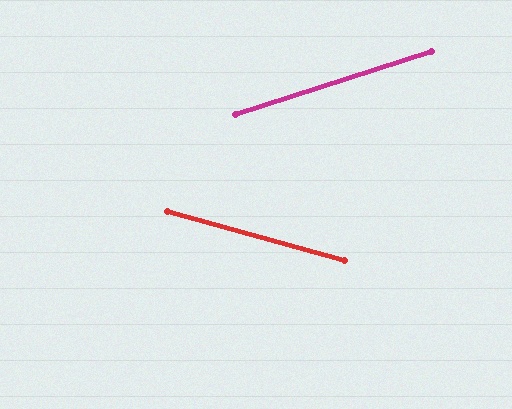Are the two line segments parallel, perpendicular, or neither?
Neither parallel nor perpendicular — they differ by about 33°.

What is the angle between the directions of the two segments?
Approximately 33 degrees.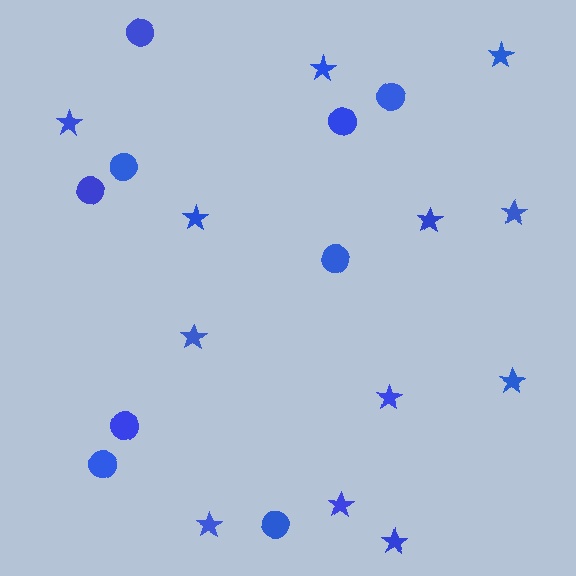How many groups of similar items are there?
There are 2 groups: one group of circles (9) and one group of stars (12).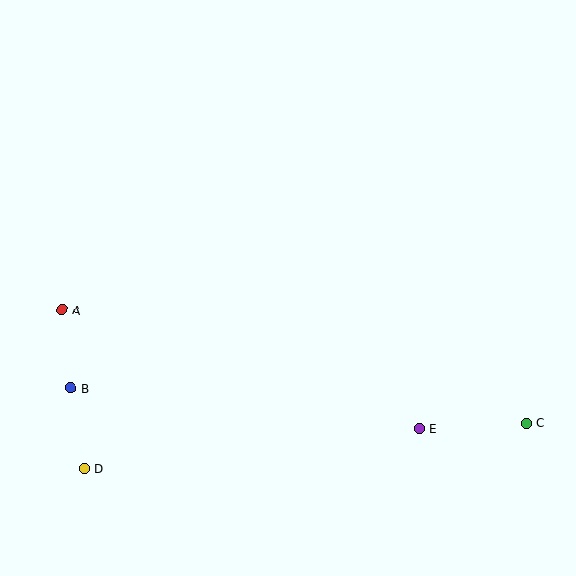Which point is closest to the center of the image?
Point E at (419, 428) is closest to the center.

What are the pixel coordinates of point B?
Point B is at (71, 388).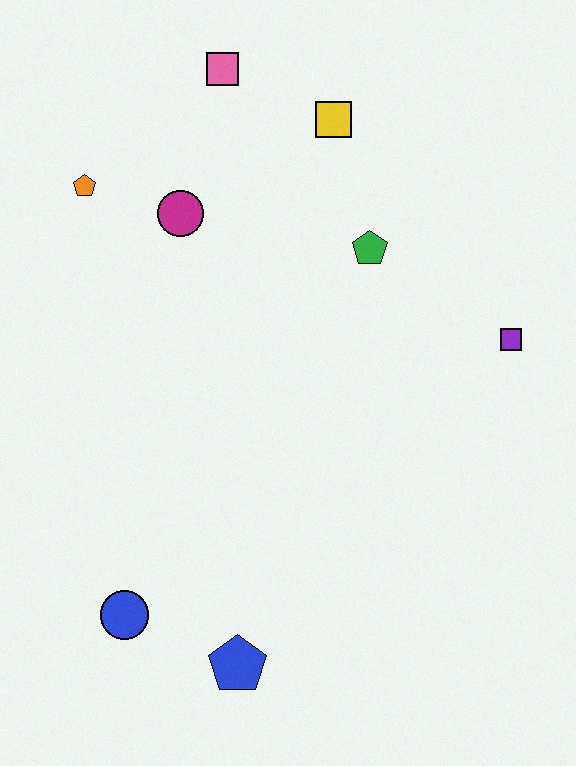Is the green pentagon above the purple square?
Yes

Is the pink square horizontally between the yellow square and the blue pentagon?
No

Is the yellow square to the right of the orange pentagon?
Yes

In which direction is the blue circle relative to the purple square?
The blue circle is to the left of the purple square.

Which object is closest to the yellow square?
The pink square is closest to the yellow square.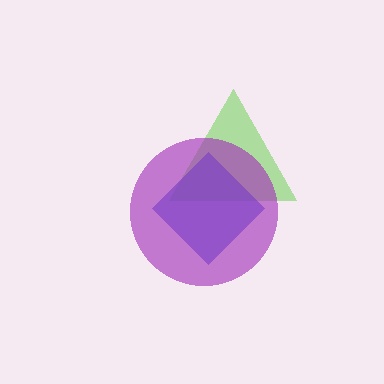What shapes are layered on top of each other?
The layered shapes are: a lime triangle, a blue diamond, a purple circle.